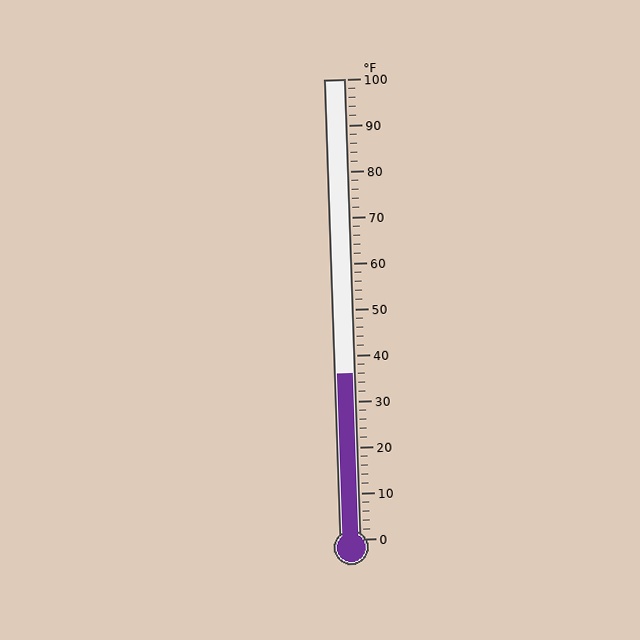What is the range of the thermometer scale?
The thermometer scale ranges from 0°F to 100°F.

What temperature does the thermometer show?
The thermometer shows approximately 36°F.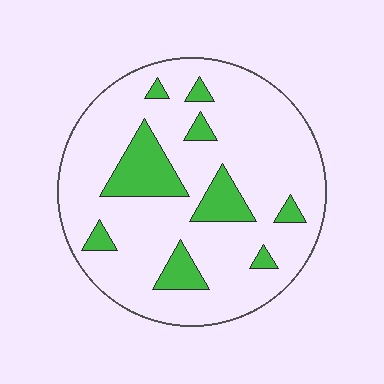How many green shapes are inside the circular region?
9.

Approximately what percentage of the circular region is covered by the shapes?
Approximately 15%.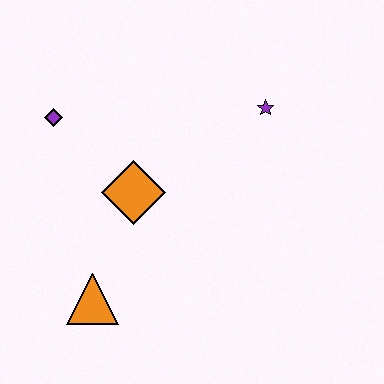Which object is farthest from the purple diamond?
The purple star is farthest from the purple diamond.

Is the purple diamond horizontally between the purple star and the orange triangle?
No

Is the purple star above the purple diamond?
Yes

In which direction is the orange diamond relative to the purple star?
The orange diamond is to the left of the purple star.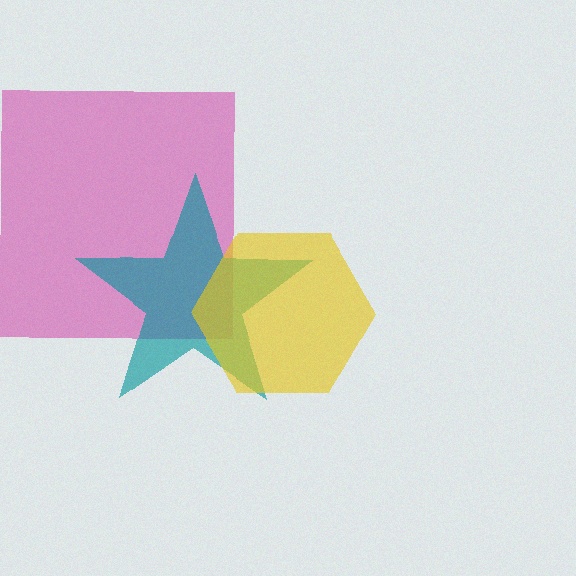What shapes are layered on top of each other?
The layered shapes are: a magenta square, a teal star, a yellow hexagon.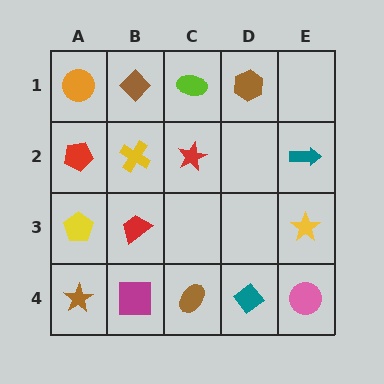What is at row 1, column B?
A brown diamond.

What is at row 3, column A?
A yellow pentagon.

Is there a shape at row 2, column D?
No, that cell is empty.